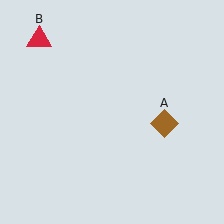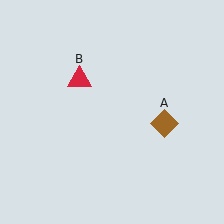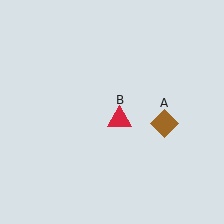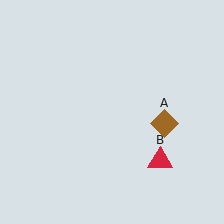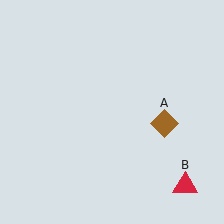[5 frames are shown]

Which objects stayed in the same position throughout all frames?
Brown diamond (object A) remained stationary.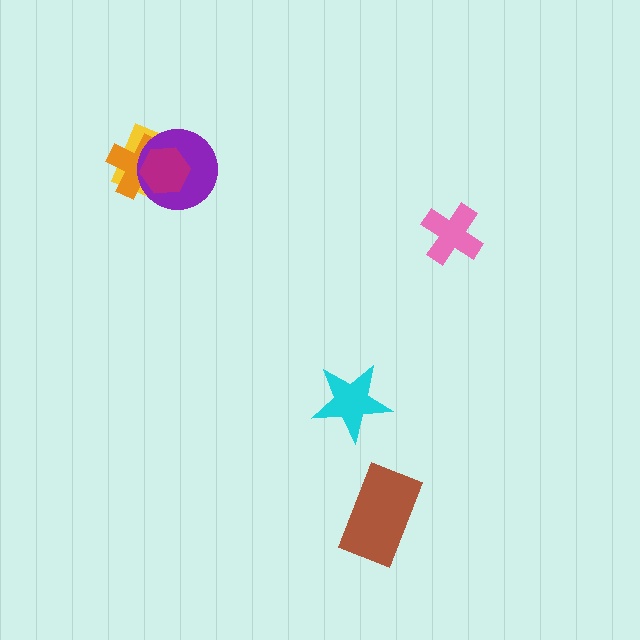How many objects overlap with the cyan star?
0 objects overlap with the cyan star.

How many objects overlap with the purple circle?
3 objects overlap with the purple circle.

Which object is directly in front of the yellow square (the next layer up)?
The orange cross is directly in front of the yellow square.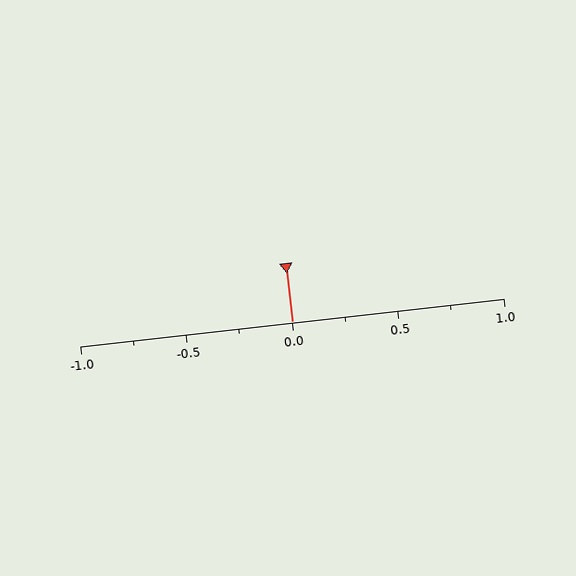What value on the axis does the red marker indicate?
The marker indicates approximately 0.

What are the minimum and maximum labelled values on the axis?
The axis runs from -1.0 to 1.0.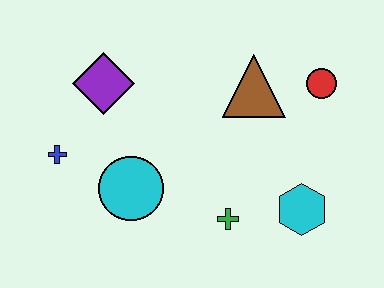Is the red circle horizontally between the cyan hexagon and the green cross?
No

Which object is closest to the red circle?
The brown triangle is closest to the red circle.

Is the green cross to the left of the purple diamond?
No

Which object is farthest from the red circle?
The blue cross is farthest from the red circle.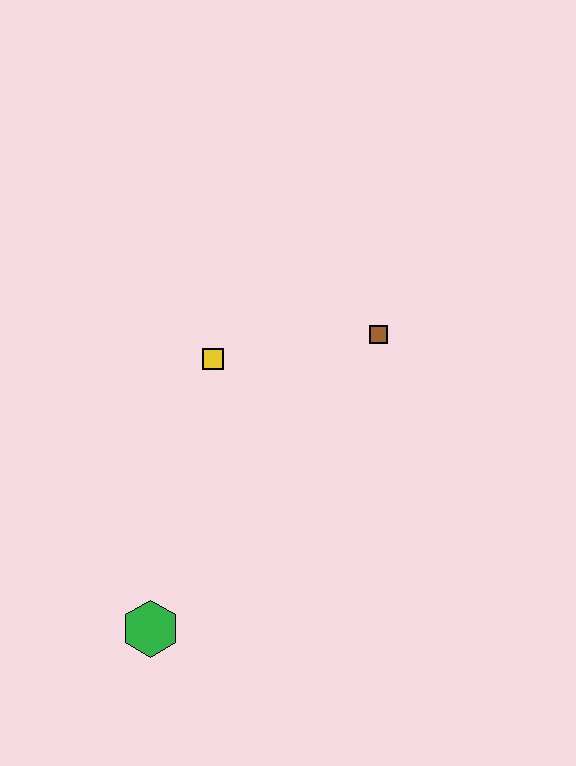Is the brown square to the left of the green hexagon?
No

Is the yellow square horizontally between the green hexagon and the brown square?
Yes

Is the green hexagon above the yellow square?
No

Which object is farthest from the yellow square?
The green hexagon is farthest from the yellow square.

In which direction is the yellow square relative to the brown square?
The yellow square is to the left of the brown square.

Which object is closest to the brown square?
The yellow square is closest to the brown square.